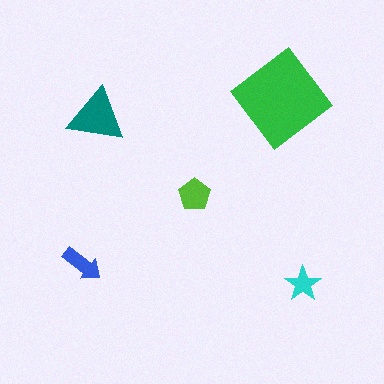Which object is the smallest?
The cyan star.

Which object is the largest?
The green diamond.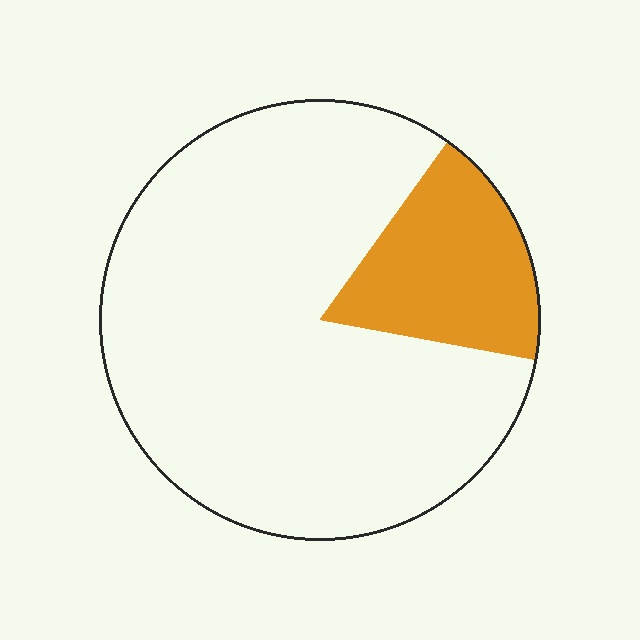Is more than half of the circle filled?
No.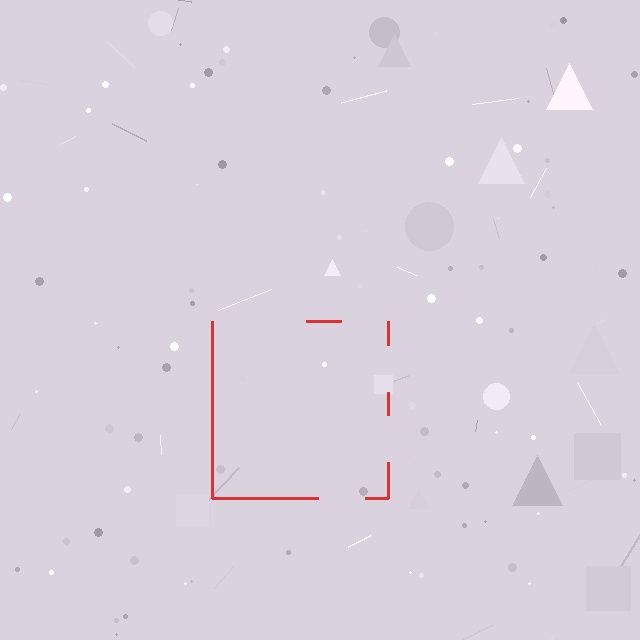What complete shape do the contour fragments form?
The contour fragments form a square.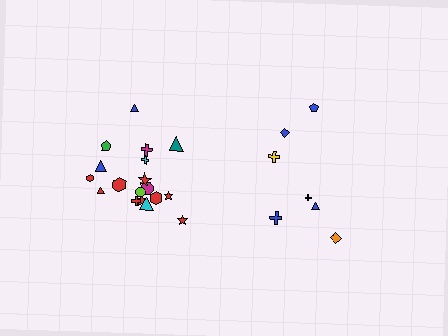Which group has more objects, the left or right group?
The left group.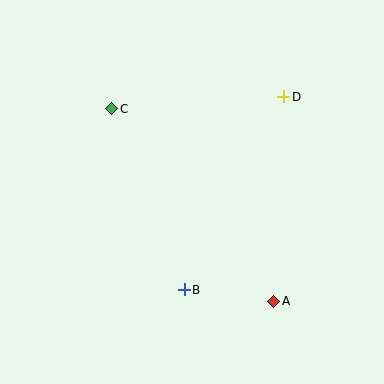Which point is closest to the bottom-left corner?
Point B is closest to the bottom-left corner.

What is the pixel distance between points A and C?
The distance between A and C is 251 pixels.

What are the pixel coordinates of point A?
Point A is at (274, 301).